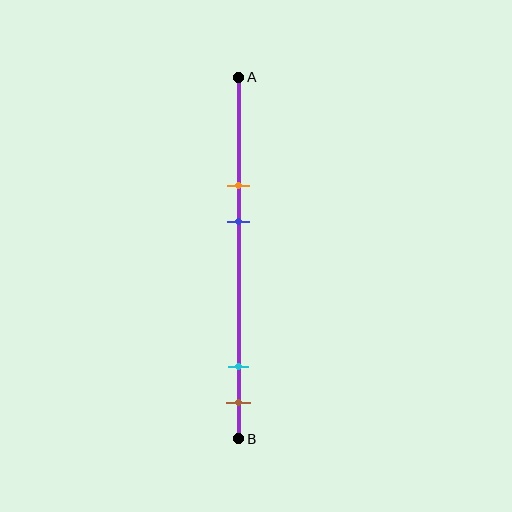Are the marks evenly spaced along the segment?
No, the marks are not evenly spaced.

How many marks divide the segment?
There are 4 marks dividing the segment.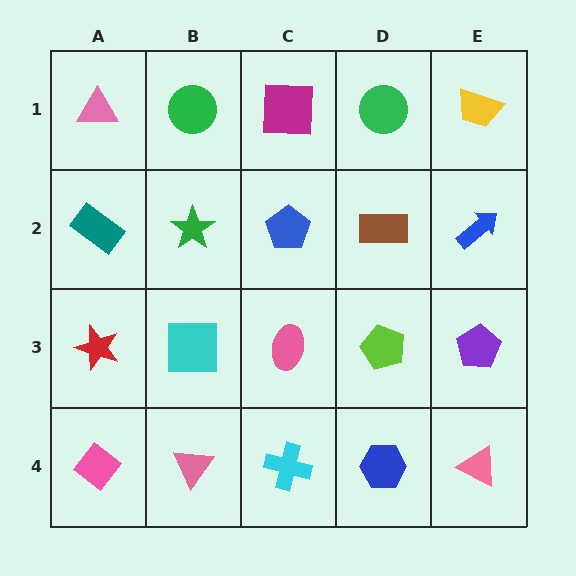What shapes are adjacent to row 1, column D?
A brown rectangle (row 2, column D), a magenta square (row 1, column C), a yellow trapezoid (row 1, column E).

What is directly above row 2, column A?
A pink triangle.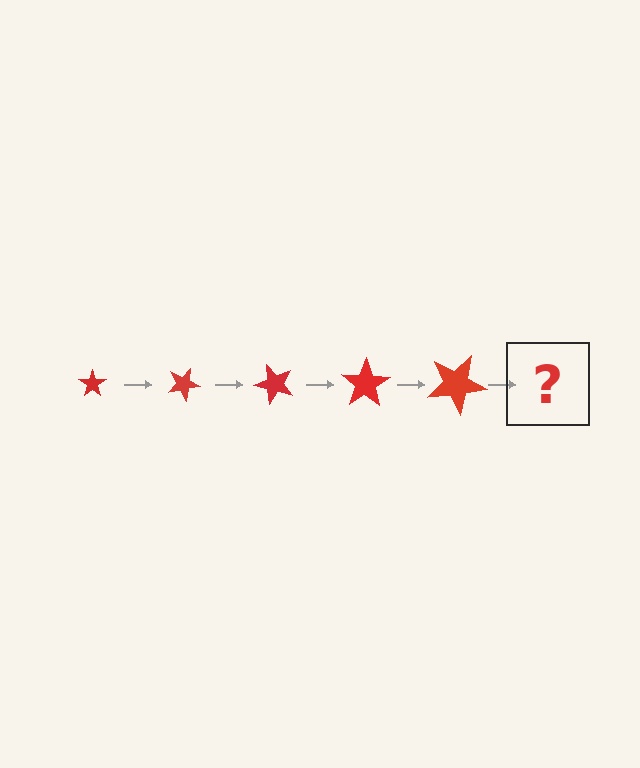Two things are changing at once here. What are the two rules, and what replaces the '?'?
The two rules are that the star grows larger each step and it rotates 25 degrees each step. The '?' should be a star, larger than the previous one and rotated 125 degrees from the start.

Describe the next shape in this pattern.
It should be a star, larger than the previous one and rotated 125 degrees from the start.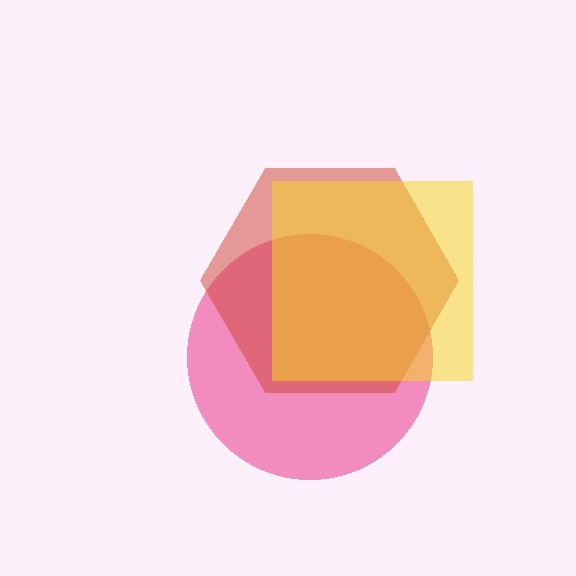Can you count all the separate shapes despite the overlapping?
Yes, there are 3 separate shapes.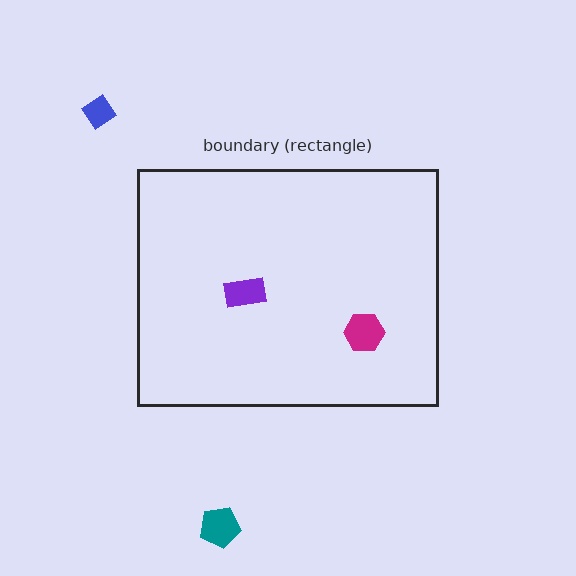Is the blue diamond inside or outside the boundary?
Outside.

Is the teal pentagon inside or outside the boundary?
Outside.